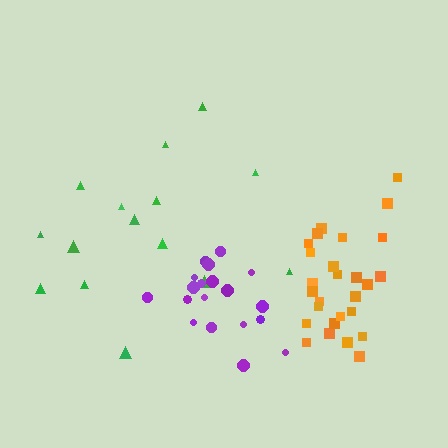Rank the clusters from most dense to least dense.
orange, purple, green.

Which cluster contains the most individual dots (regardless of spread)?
Orange (27).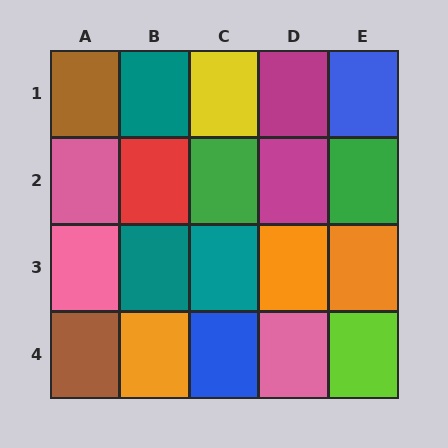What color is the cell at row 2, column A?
Pink.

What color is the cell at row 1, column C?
Yellow.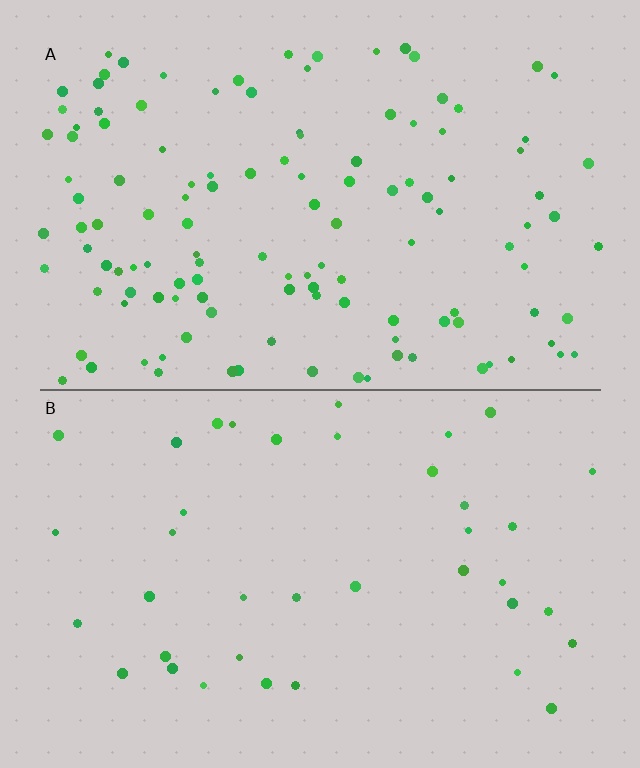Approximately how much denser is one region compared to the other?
Approximately 3.2× — region A over region B.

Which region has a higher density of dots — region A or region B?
A (the top).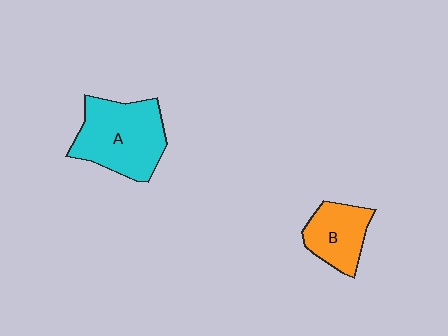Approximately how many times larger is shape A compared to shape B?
Approximately 1.7 times.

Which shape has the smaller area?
Shape B (orange).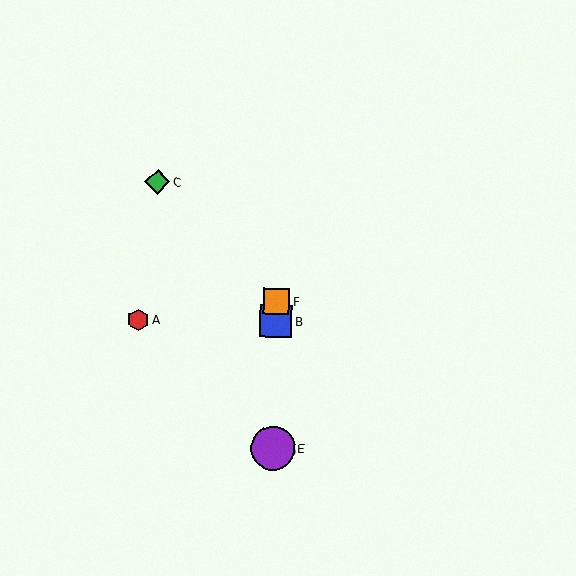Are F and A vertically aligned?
No, F is at x≈276 and A is at x≈138.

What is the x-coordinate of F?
Object F is at x≈276.